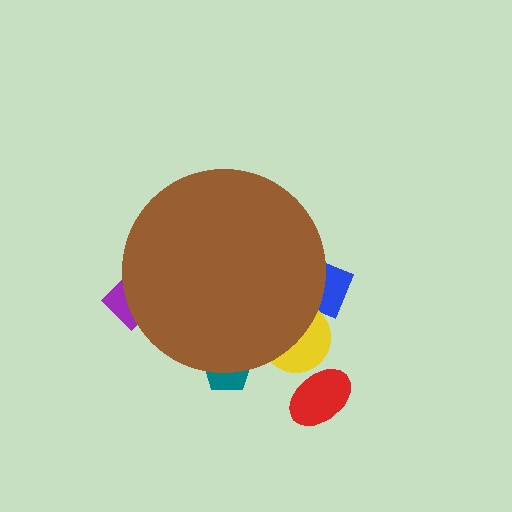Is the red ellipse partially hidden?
No, the red ellipse is fully visible.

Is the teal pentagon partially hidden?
Yes, the teal pentagon is partially hidden behind the brown circle.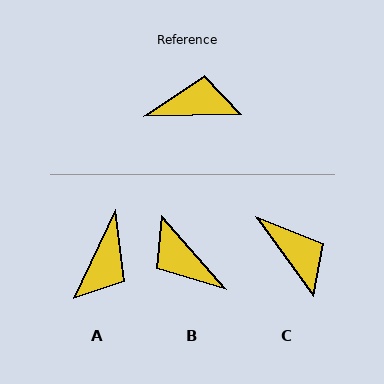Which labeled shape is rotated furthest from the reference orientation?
B, about 130 degrees away.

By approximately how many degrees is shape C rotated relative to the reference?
Approximately 55 degrees clockwise.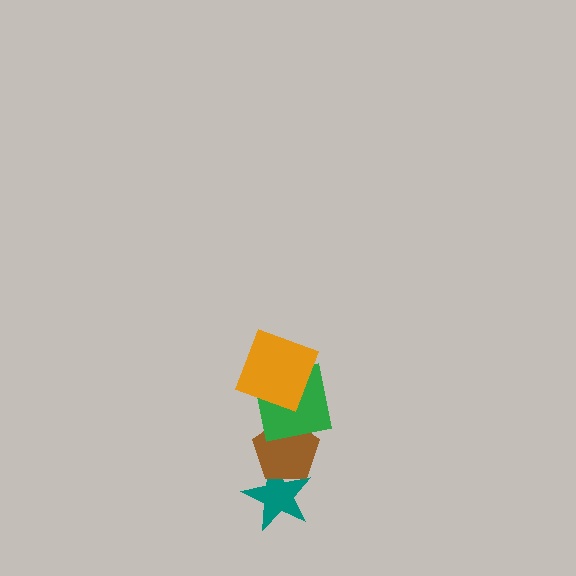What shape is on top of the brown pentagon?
The green square is on top of the brown pentagon.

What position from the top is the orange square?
The orange square is 1st from the top.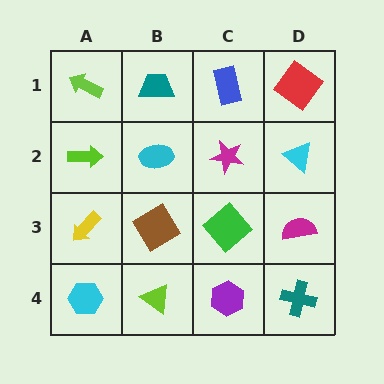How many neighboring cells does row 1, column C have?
3.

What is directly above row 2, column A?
A lime arrow.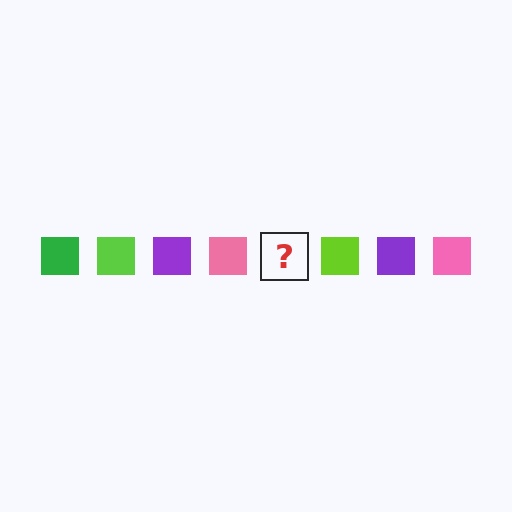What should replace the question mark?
The question mark should be replaced with a green square.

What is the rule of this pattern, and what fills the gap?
The rule is that the pattern cycles through green, lime, purple, pink squares. The gap should be filled with a green square.